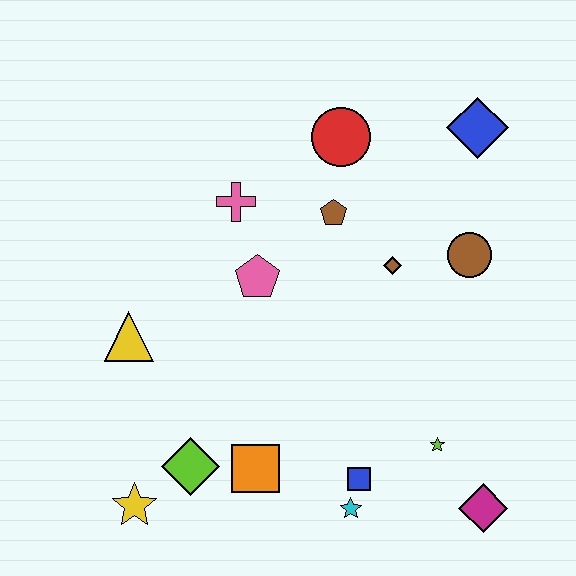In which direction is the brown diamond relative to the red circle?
The brown diamond is below the red circle.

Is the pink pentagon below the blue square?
No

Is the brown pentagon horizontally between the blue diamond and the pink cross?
Yes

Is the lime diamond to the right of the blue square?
No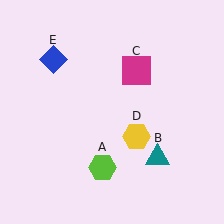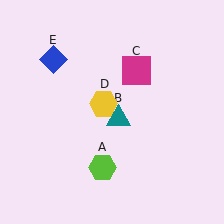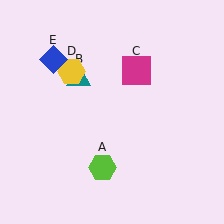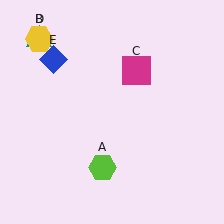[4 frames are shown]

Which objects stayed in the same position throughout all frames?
Lime hexagon (object A) and magenta square (object C) and blue diamond (object E) remained stationary.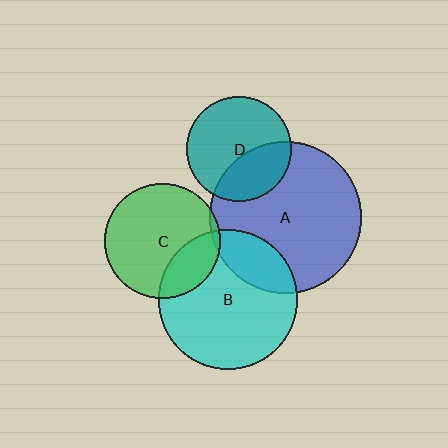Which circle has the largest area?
Circle A (blue).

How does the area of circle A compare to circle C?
Approximately 1.7 times.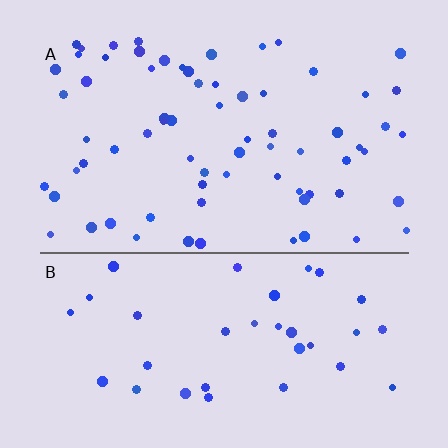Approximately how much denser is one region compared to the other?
Approximately 1.9× — region A over region B.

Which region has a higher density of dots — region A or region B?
A (the top).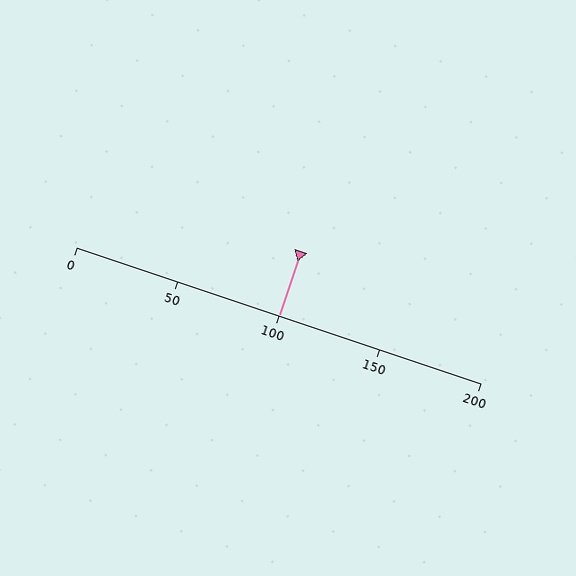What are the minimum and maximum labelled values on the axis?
The axis runs from 0 to 200.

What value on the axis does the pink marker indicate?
The marker indicates approximately 100.